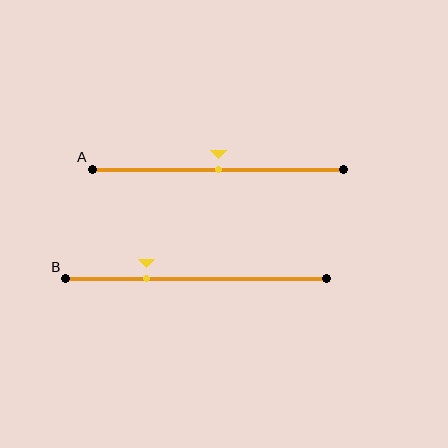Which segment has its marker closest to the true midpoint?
Segment A has its marker closest to the true midpoint.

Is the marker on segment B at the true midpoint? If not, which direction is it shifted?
No, the marker on segment B is shifted to the left by about 19% of the segment length.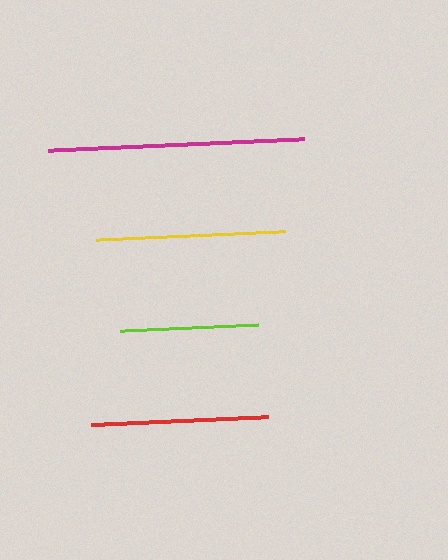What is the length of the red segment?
The red segment is approximately 177 pixels long.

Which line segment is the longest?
The magenta line is the longest at approximately 256 pixels.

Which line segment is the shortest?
The lime line is the shortest at approximately 138 pixels.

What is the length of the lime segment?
The lime segment is approximately 138 pixels long.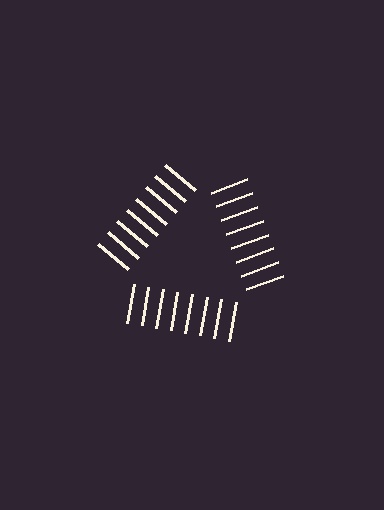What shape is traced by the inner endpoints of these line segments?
An illusory triangle — the line segments terminate on its edges but no continuous stroke is drawn.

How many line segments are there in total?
24 — 8 along each of the 3 edges.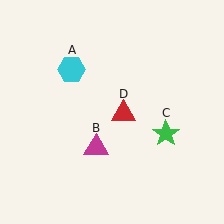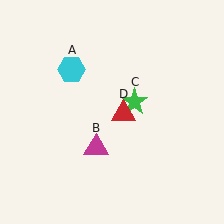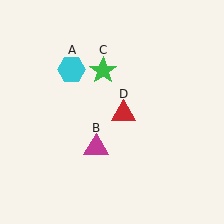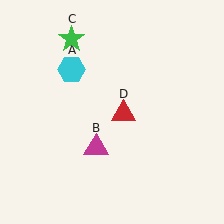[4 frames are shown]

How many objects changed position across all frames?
1 object changed position: green star (object C).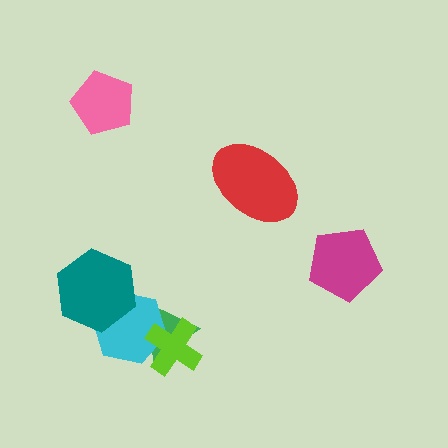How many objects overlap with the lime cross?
2 objects overlap with the lime cross.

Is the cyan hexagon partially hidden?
Yes, it is partially covered by another shape.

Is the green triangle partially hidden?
Yes, it is partially covered by another shape.